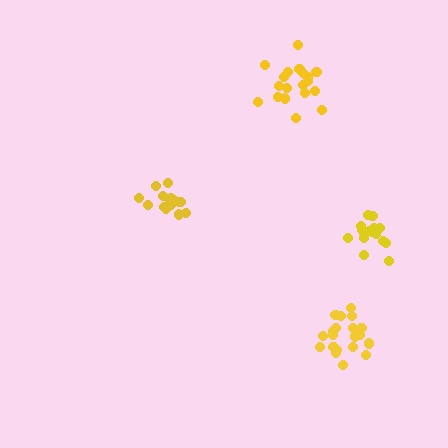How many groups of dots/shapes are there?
There are 4 groups.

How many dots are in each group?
Group 1: 20 dots, Group 2: 15 dots, Group 3: 16 dots, Group 4: 19 dots (70 total).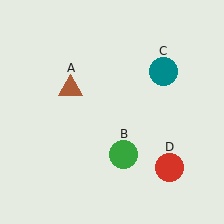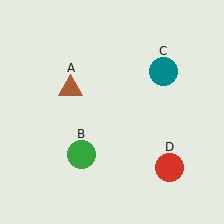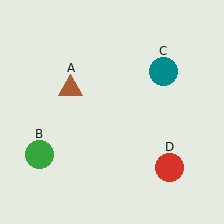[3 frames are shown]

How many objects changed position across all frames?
1 object changed position: green circle (object B).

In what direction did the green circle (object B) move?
The green circle (object B) moved left.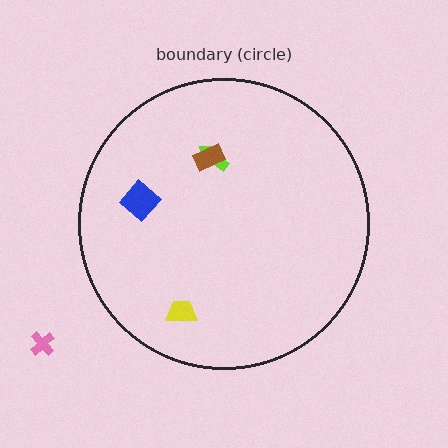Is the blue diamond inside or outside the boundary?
Inside.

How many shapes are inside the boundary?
4 inside, 1 outside.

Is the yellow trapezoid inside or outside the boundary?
Inside.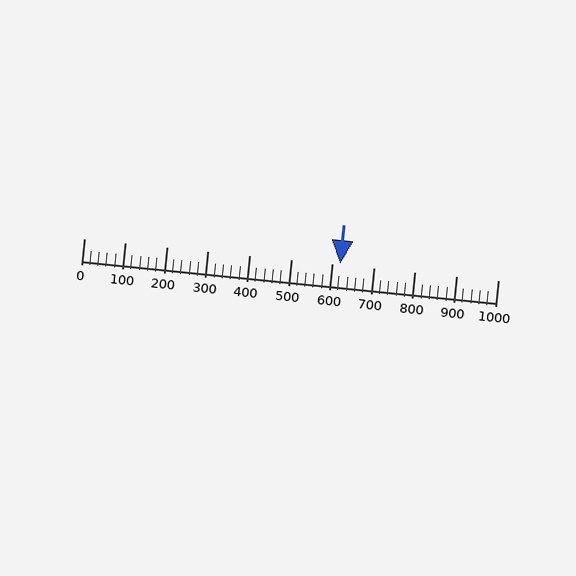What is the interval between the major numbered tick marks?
The major tick marks are spaced 100 units apart.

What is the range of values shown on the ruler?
The ruler shows values from 0 to 1000.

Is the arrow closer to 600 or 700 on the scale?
The arrow is closer to 600.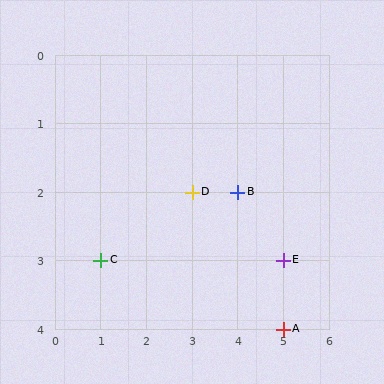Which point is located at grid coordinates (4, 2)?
Point B is at (4, 2).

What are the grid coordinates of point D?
Point D is at grid coordinates (3, 2).